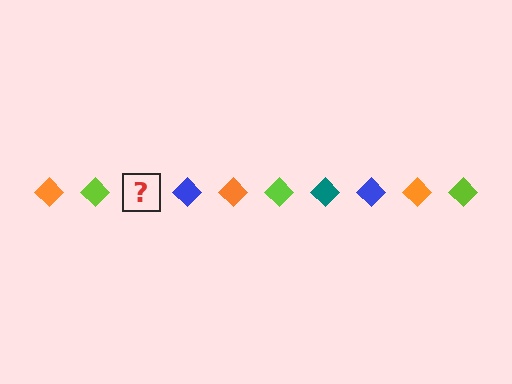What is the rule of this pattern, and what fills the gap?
The rule is that the pattern cycles through orange, lime, teal, blue diamonds. The gap should be filled with a teal diamond.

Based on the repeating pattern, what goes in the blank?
The blank should be a teal diamond.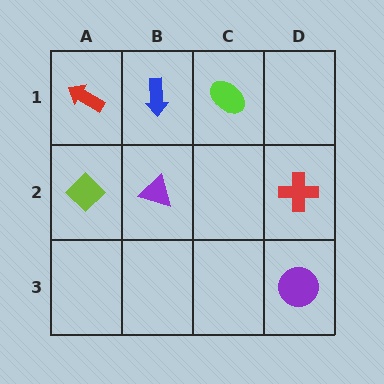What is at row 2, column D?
A red cross.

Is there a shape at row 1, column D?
No, that cell is empty.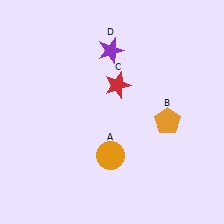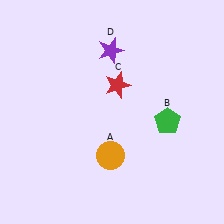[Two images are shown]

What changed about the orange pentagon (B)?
In Image 1, B is orange. In Image 2, it changed to green.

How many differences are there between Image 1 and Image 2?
There is 1 difference between the two images.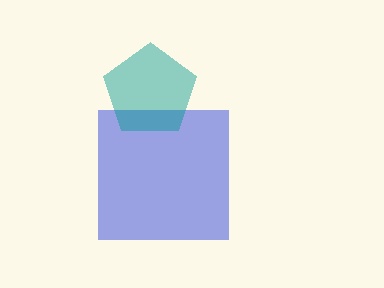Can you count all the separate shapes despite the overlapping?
Yes, there are 2 separate shapes.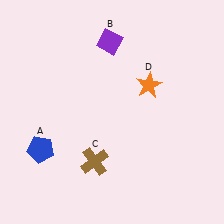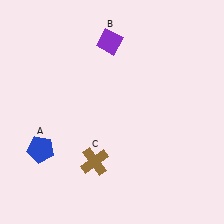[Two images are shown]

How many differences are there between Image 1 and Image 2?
There is 1 difference between the two images.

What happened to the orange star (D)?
The orange star (D) was removed in Image 2. It was in the top-right area of Image 1.